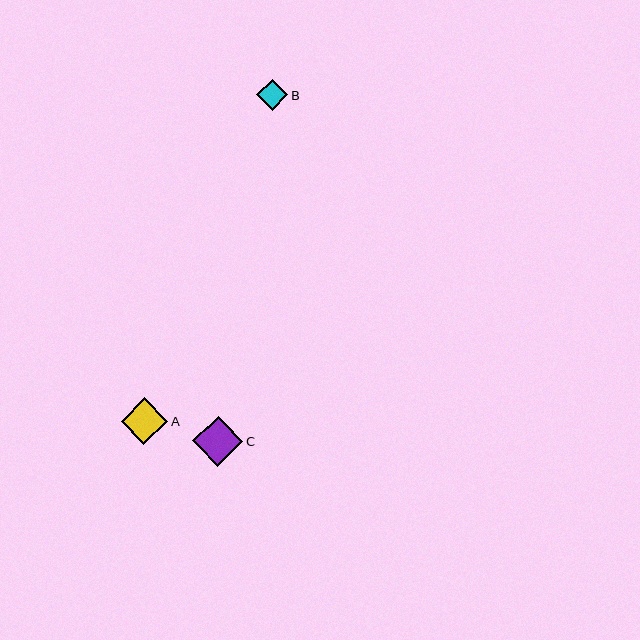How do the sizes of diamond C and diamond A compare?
Diamond C and diamond A are approximately the same size.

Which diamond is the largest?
Diamond C is the largest with a size of approximately 50 pixels.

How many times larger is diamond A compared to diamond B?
Diamond A is approximately 1.5 times the size of diamond B.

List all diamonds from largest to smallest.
From largest to smallest: C, A, B.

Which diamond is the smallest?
Diamond B is the smallest with a size of approximately 31 pixels.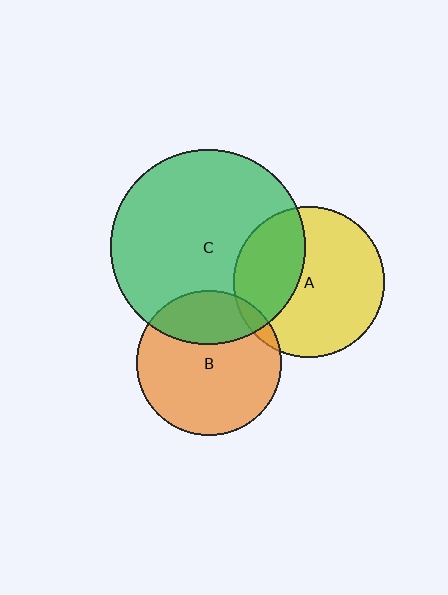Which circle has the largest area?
Circle C (green).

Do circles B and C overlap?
Yes.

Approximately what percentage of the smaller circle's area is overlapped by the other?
Approximately 25%.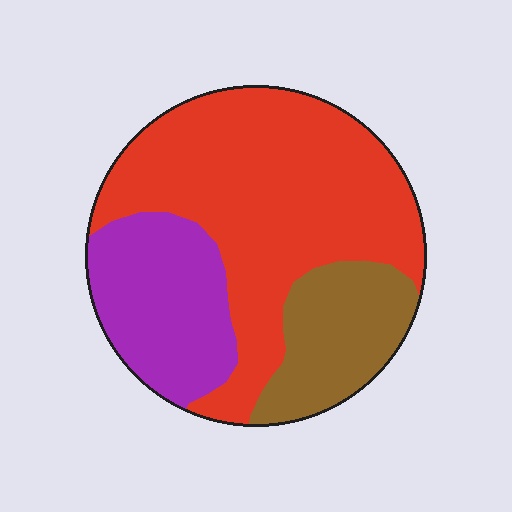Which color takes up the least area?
Brown, at roughly 20%.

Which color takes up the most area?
Red, at roughly 55%.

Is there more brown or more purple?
Purple.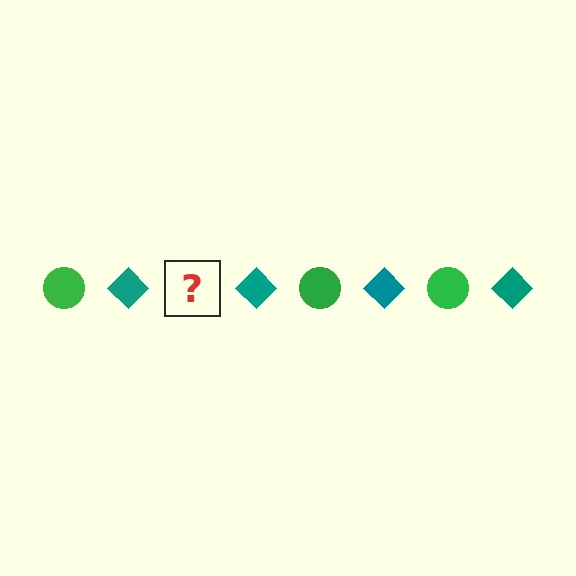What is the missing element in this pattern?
The missing element is a green circle.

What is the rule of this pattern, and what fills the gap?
The rule is that the pattern alternates between green circle and teal diamond. The gap should be filled with a green circle.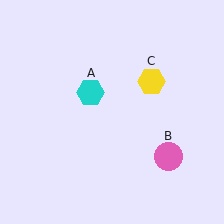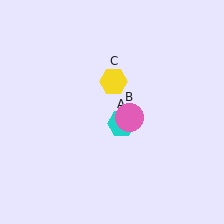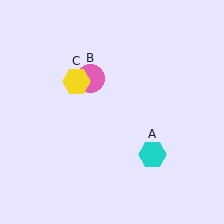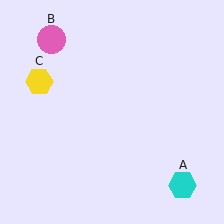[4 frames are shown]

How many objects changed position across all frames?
3 objects changed position: cyan hexagon (object A), pink circle (object B), yellow hexagon (object C).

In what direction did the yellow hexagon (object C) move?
The yellow hexagon (object C) moved left.